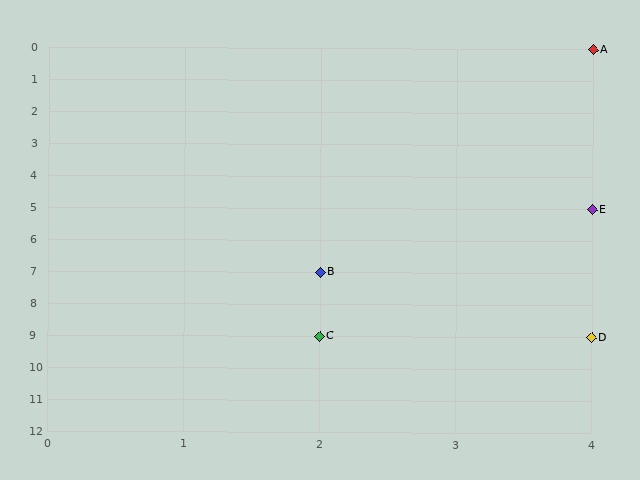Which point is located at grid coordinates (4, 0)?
Point A is at (4, 0).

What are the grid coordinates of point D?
Point D is at grid coordinates (4, 9).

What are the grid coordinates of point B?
Point B is at grid coordinates (2, 7).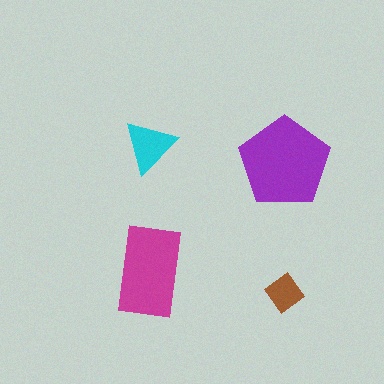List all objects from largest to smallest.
The purple pentagon, the magenta rectangle, the cyan triangle, the brown diamond.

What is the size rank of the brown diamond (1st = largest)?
4th.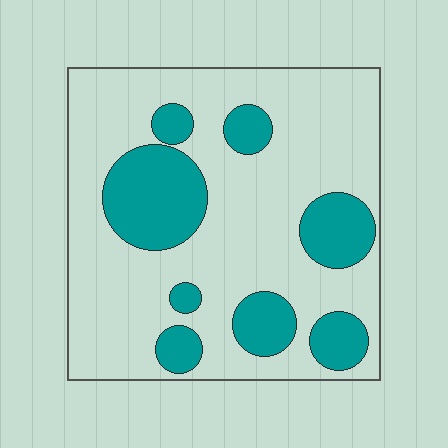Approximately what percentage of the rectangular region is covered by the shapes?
Approximately 25%.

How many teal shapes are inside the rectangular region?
8.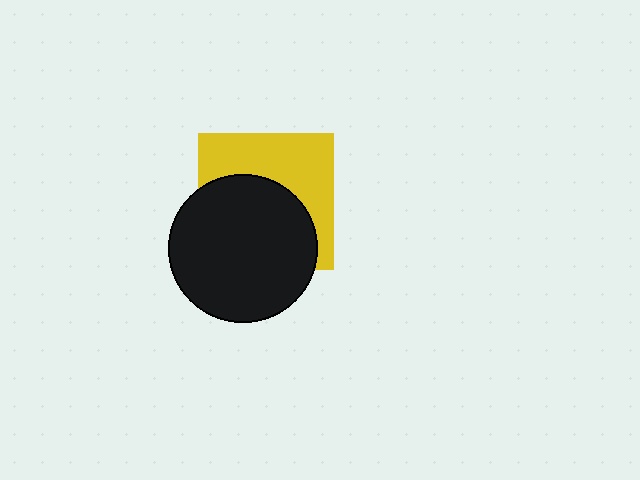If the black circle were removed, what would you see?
You would see the complete yellow square.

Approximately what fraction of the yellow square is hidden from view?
Roughly 54% of the yellow square is hidden behind the black circle.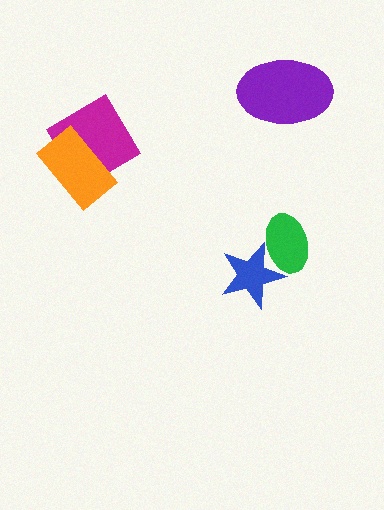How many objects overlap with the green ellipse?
1 object overlaps with the green ellipse.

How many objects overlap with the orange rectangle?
1 object overlaps with the orange rectangle.